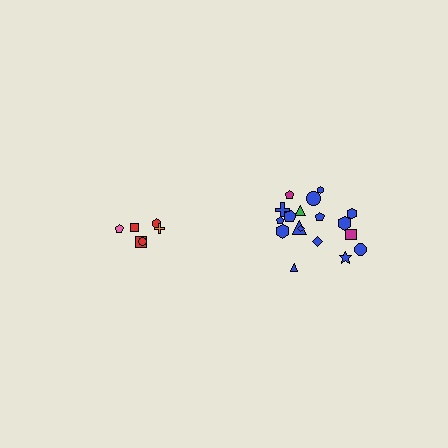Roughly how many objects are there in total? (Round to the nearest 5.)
Roughly 25 objects in total.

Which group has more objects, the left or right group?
The right group.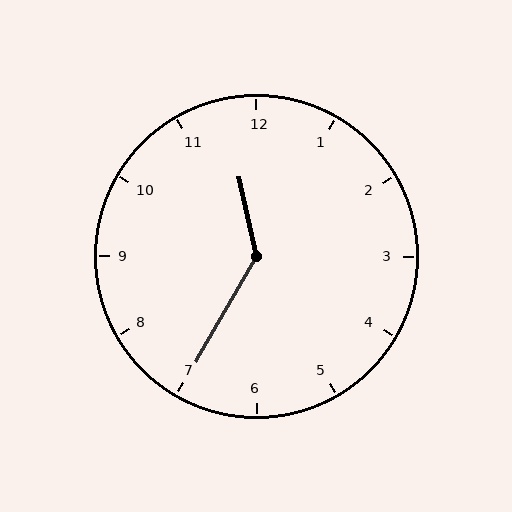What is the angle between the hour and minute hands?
Approximately 138 degrees.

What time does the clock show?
11:35.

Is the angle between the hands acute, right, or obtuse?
It is obtuse.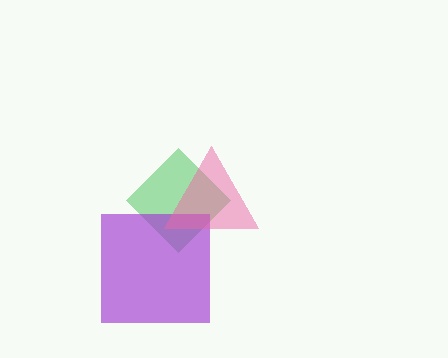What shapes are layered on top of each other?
The layered shapes are: a green diamond, a purple square, a pink triangle.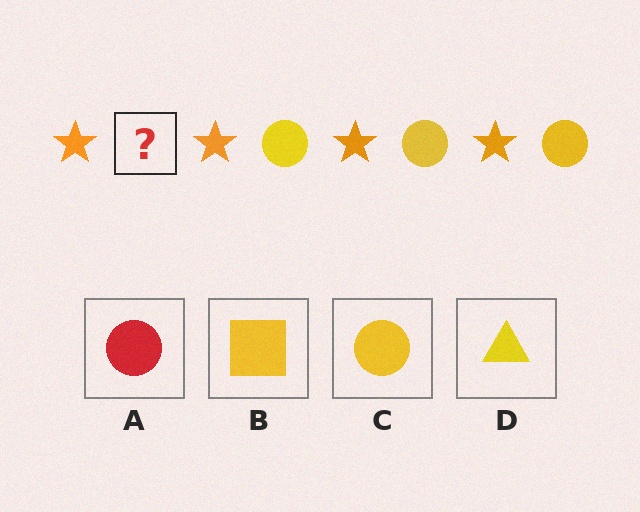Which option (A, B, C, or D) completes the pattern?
C.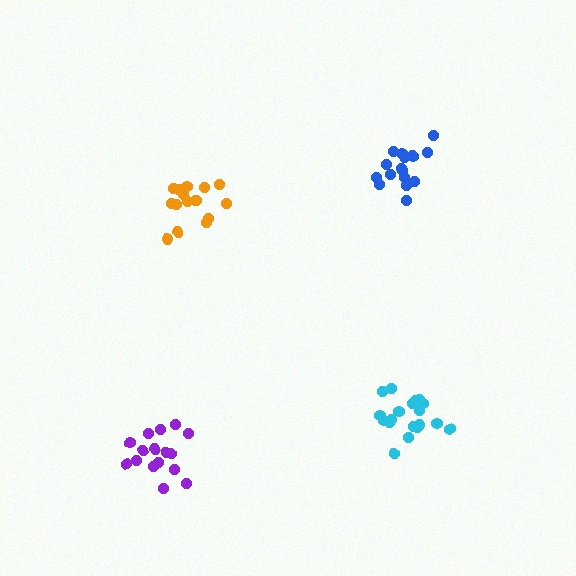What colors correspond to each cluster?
The clusters are colored: blue, purple, orange, cyan.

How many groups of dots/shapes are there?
There are 4 groups.